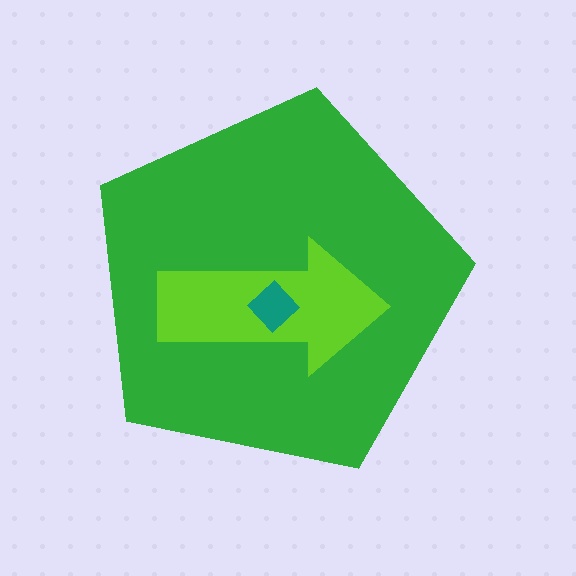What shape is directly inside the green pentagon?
The lime arrow.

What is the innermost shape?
The teal diamond.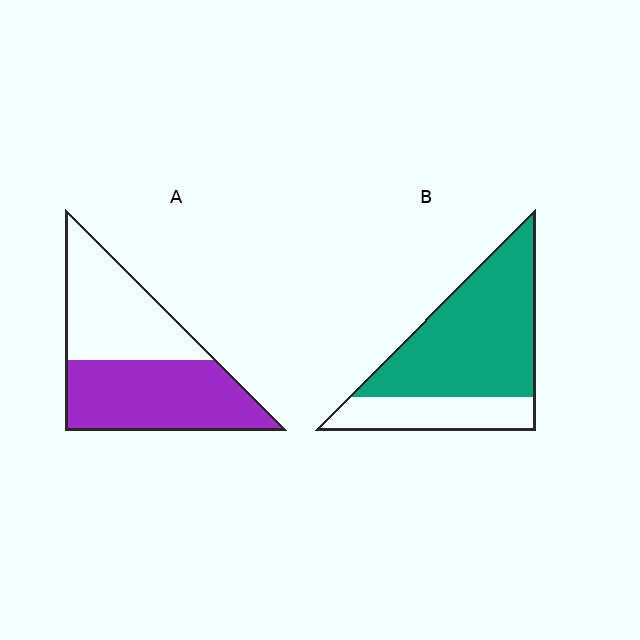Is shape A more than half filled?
Roughly half.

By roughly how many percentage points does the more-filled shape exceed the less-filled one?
By roughly 20 percentage points (B over A).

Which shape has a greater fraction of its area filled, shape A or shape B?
Shape B.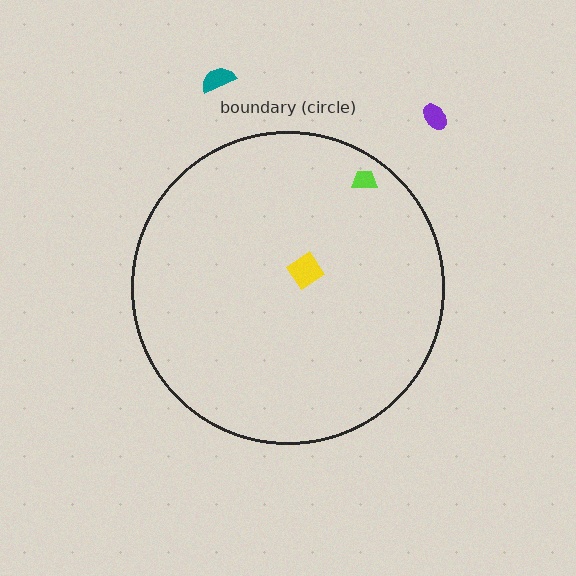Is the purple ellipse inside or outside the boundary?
Outside.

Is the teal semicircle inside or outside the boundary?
Outside.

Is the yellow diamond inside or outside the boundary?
Inside.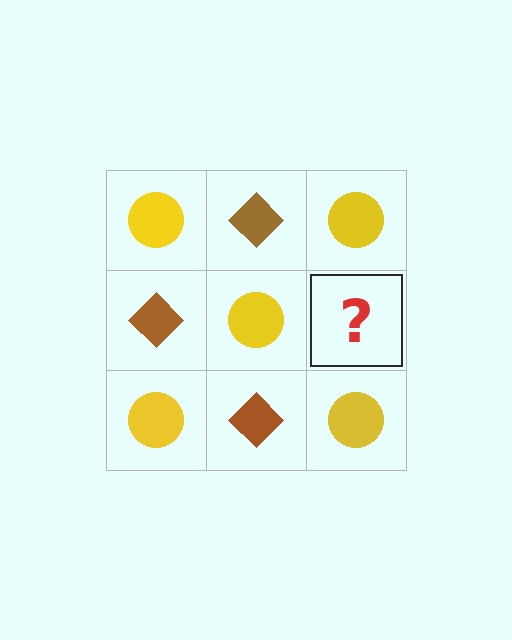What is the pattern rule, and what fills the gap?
The rule is that it alternates yellow circle and brown diamond in a checkerboard pattern. The gap should be filled with a brown diamond.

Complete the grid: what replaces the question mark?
The question mark should be replaced with a brown diamond.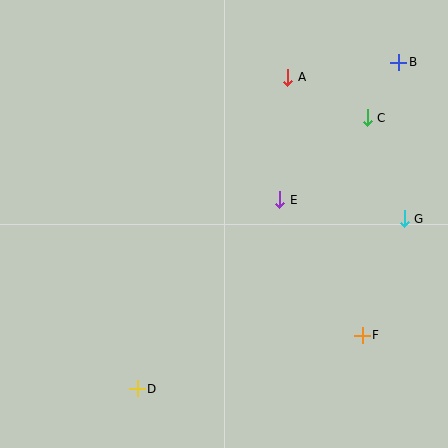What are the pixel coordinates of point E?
Point E is at (280, 200).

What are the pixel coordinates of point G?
Point G is at (404, 219).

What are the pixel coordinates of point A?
Point A is at (288, 77).